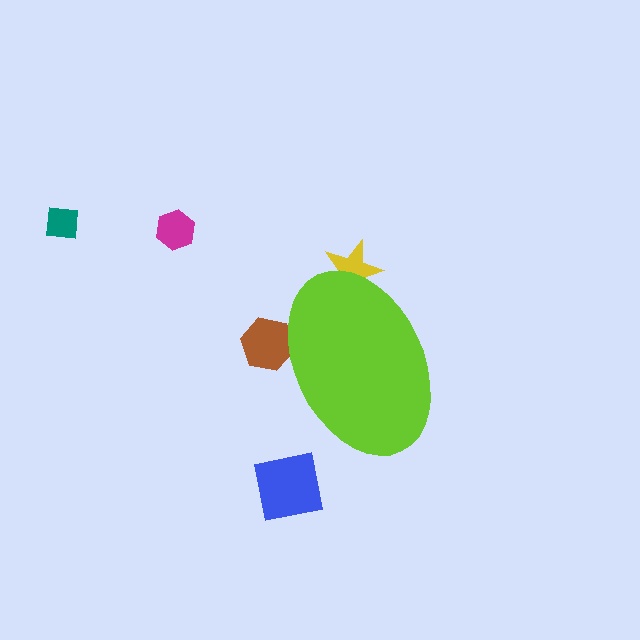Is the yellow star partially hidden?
Yes, the yellow star is partially hidden behind the lime ellipse.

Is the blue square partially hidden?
No, the blue square is fully visible.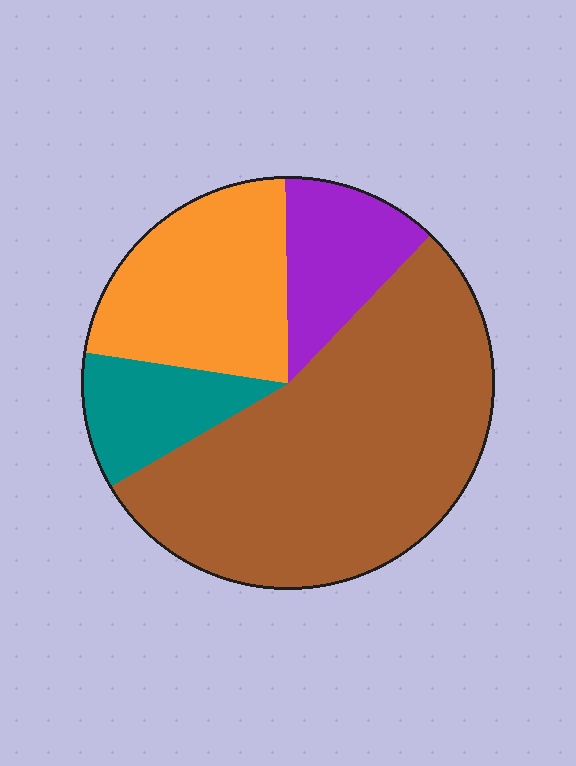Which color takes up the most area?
Brown, at roughly 55%.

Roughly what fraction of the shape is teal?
Teal covers about 10% of the shape.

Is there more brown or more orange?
Brown.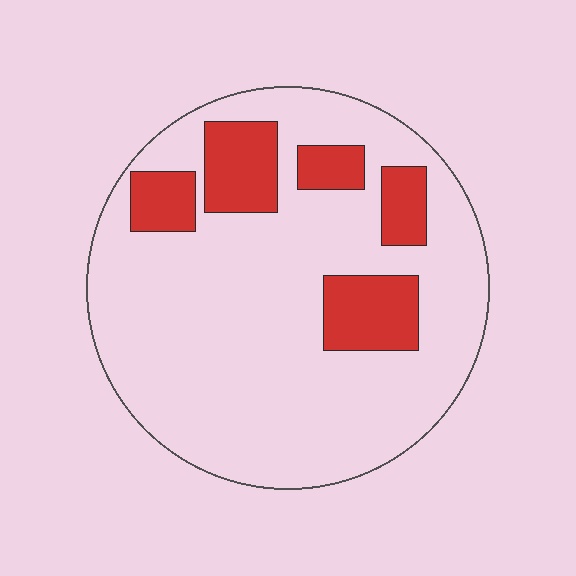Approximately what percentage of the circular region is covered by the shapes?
Approximately 20%.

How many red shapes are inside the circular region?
5.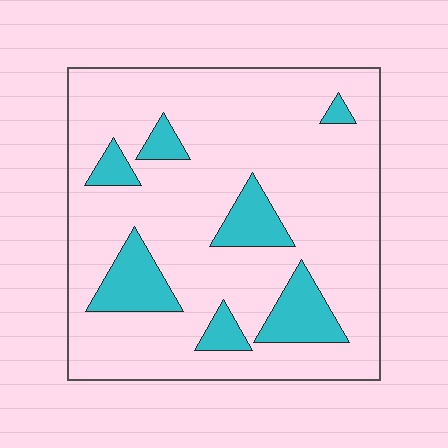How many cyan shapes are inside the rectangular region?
7.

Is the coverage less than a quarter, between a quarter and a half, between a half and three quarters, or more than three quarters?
Less than a quarter.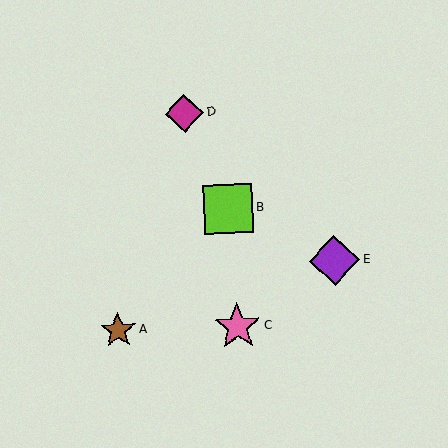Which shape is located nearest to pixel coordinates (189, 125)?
The magenta diamond (labeled D) at (185, 113) is nearest to that location.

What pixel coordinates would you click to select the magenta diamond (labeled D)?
Click at (185, 113) to select the magenta diamond D.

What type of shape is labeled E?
Shape E is a purple diamond.